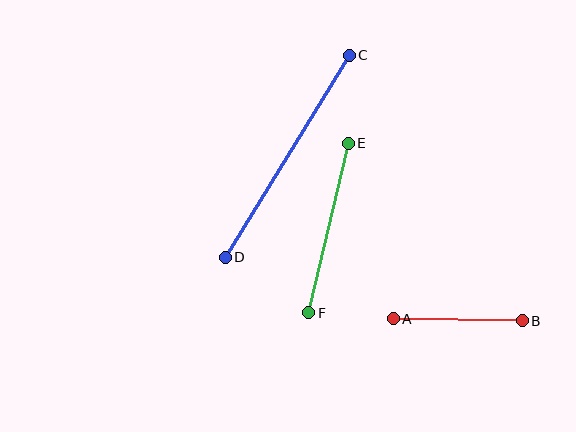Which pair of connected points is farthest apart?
Points C and D are farthest apart.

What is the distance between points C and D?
The distance is approximately 237 pixels.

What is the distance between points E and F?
The distance is approximately 174 pixels.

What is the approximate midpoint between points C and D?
The midpoint is at approximately (287, 156) pixels.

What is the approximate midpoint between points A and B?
The midpoint is at approximately (458, 320) pixels.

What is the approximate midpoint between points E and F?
The midpoint is at approximately (329, 228) pixels.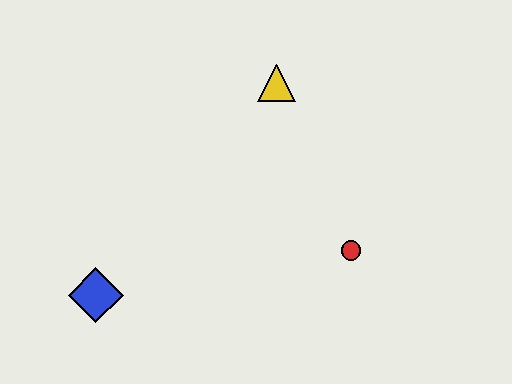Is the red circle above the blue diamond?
Yes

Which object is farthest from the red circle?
The blue diamond is farthest from the red circle.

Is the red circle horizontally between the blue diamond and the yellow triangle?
No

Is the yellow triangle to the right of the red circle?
No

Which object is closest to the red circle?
The yellow triangle is closest to the red circle.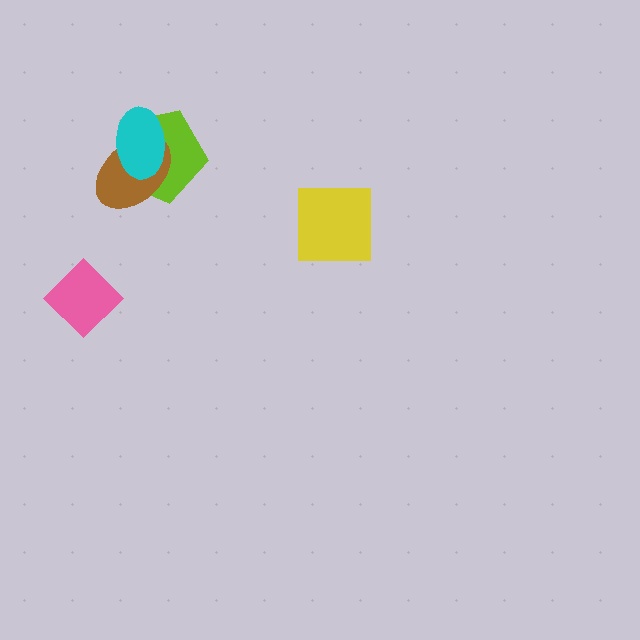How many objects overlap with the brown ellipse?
2 objects overlap with the brown ellipse.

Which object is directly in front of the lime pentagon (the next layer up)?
The brown ellipse is directly in front of the lime pentagon.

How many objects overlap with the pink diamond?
0 objects overlap with the pink diamond.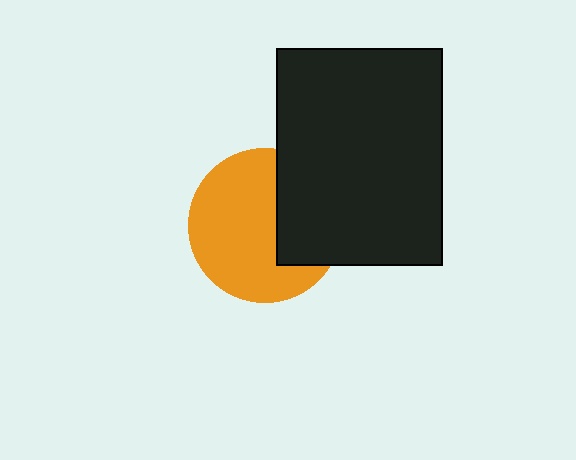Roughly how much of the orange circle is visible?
Most of it is visible (roughly 66%).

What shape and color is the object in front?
The object in front is a black rectangle.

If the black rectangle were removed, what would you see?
You would see the complete orange circle.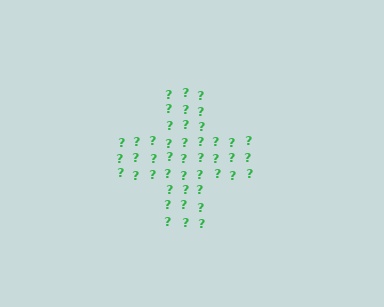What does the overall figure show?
The overall figure shows a cross.